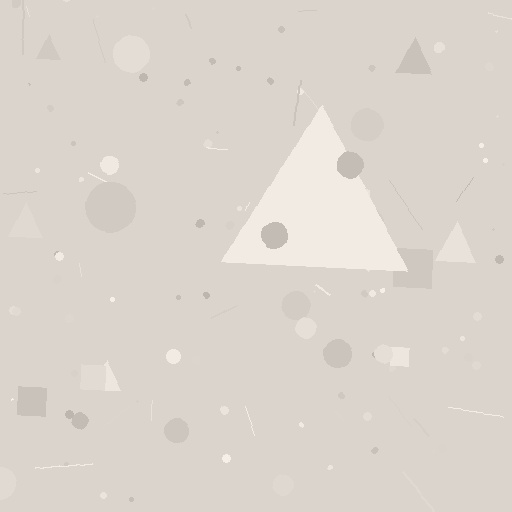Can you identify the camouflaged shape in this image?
The camouflaged shape is a triangle.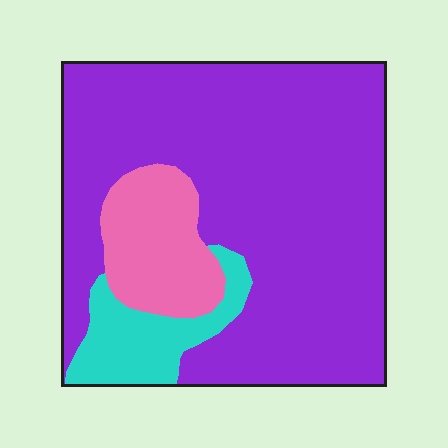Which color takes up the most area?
Purple, at roughly 75%.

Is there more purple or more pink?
Purple.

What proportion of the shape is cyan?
Cyan covers about 10% of the shape.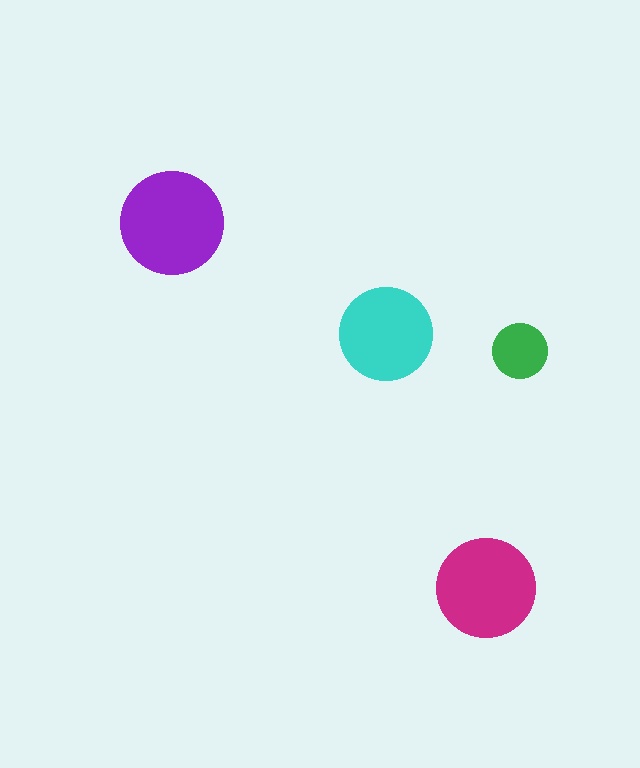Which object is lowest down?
The magenta circle is bottommost.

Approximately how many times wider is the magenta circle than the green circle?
About 2 times wider.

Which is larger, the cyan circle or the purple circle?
The purple one.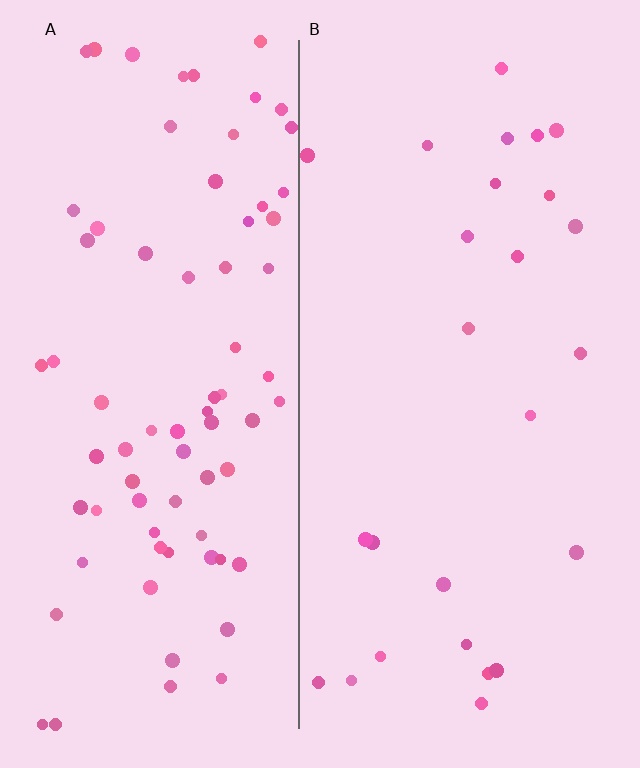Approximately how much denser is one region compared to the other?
Approximately 2.9× — region A over region B.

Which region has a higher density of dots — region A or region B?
A (the left).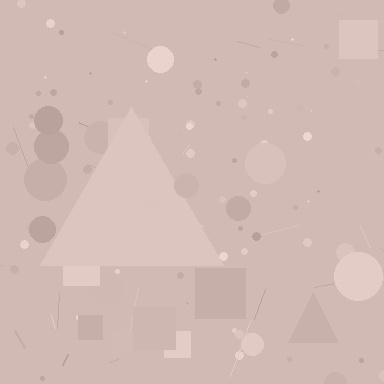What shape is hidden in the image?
A triangle is hidden in the image.